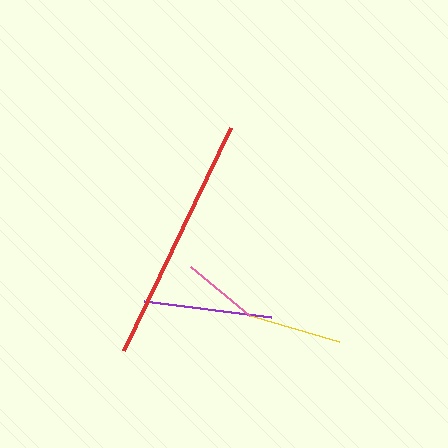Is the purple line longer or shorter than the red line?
The red line is longer than the purple line.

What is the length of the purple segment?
The purple segment is approximately 128 pixels long.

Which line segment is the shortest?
The pink line is the shortest at approximately 76 pixels.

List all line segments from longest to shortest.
From longest to shortest: red, purple, yellow, pink.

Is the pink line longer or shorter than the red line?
The red line is longer than the pink line.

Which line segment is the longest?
The red line is the longest at approximately 247 pixels.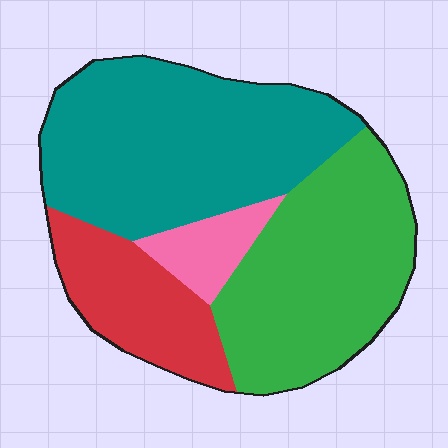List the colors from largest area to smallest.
From largest to smallest: teal, green, red, pink.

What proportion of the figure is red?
Red covers roughly 15% of the figure.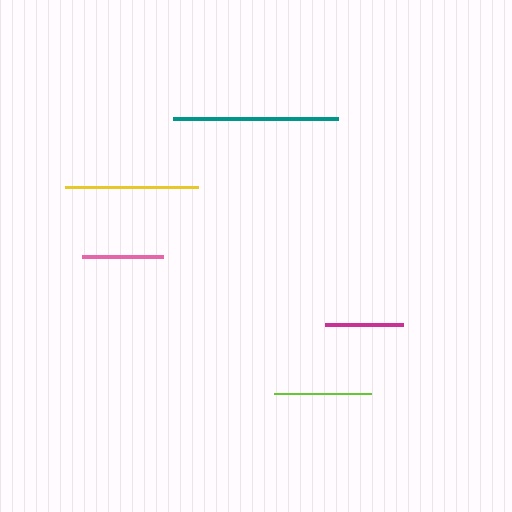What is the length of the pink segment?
The pink segment is approximately 81 pixels long.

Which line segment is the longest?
The teal line is the longest at approximately 165 pixels.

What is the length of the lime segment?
The lime segment is approximately 97 pixels long.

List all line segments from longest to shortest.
From longest to shortest: teal, yellow, lime, pink, magenta.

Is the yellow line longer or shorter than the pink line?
The yellow line is longer than the pink line.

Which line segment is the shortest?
The magenta line is the shortest at approximately 78 pixels.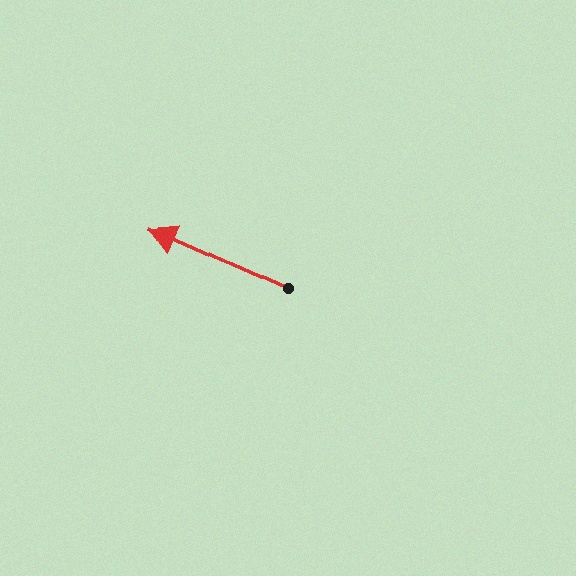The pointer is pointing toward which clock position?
Roughly 10 o'clock.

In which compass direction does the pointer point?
Northwest.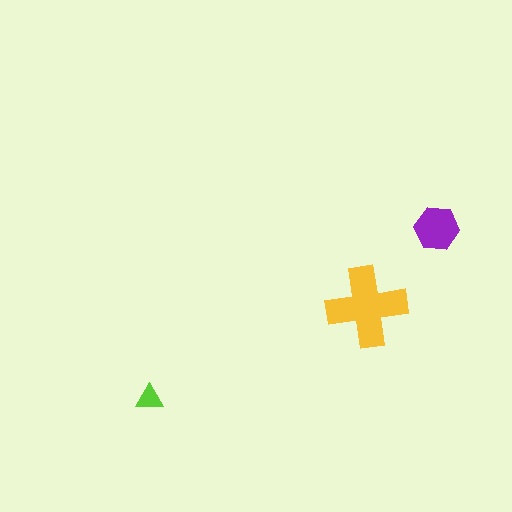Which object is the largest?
The yellow cross.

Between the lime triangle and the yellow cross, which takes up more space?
The yellow cross.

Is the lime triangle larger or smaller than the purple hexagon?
Smaller.